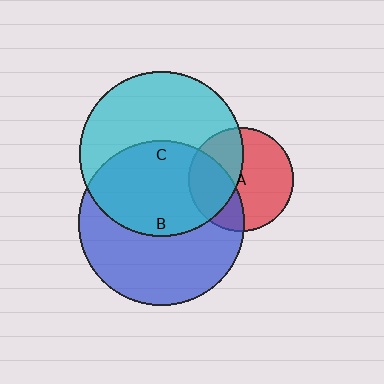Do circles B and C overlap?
Yes.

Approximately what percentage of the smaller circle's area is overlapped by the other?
Approximately 50%.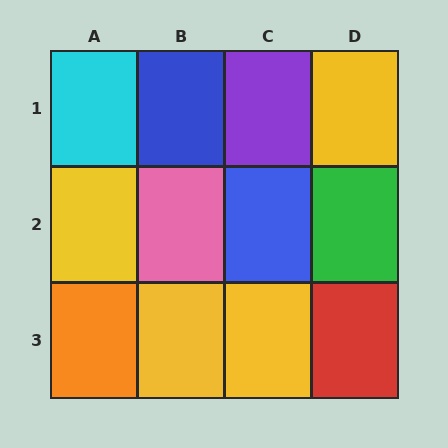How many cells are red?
1 cell is red.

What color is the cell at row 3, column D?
Red.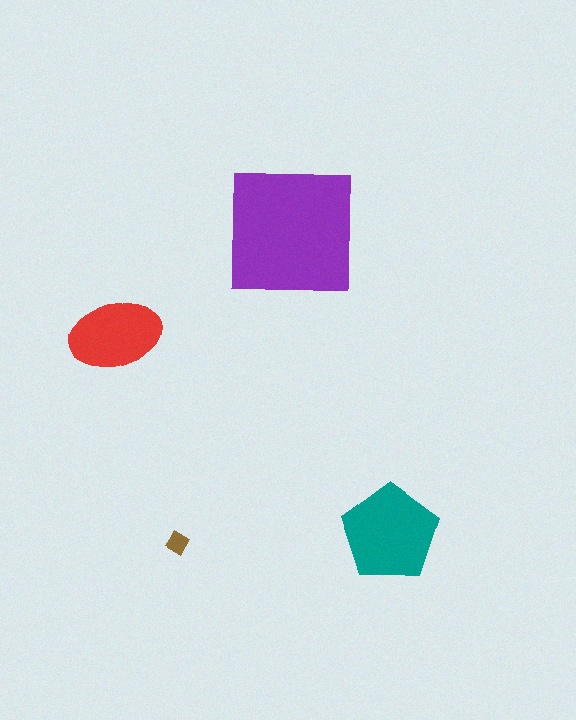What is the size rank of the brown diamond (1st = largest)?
4th.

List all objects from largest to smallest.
The purple square, the teal pentagon, the red ellipse, the brown diamond.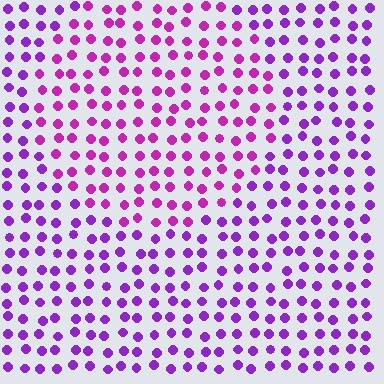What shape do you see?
I see a circle.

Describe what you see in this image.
The image is filled with small purple elements in a uniform arrangement. A circle-shaped region is visible where the elements are tinted to a slightly different hue, forming a subtle color boundary.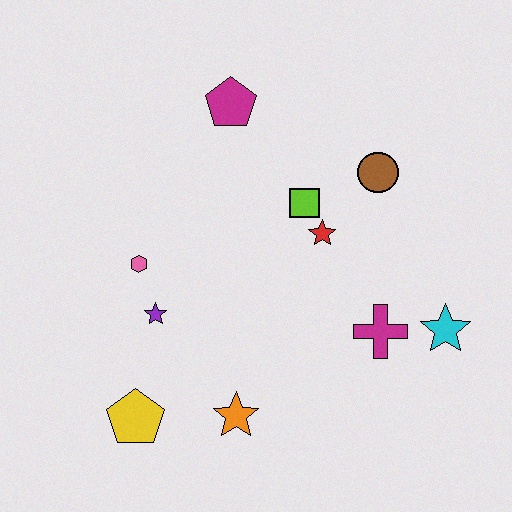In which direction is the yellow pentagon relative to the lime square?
The yellow pentagon is below the lime square.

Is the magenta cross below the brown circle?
Yes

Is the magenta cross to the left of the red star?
No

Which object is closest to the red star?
The lime square is closest to the red star.